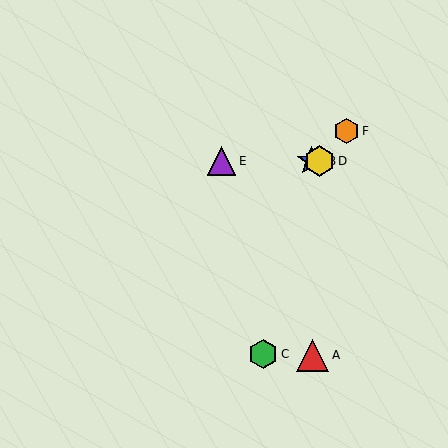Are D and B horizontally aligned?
Yes, both are at y≈161.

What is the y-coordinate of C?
Object C is at y≈354.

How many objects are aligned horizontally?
3 objects (B, D, E) are aligned horizontally.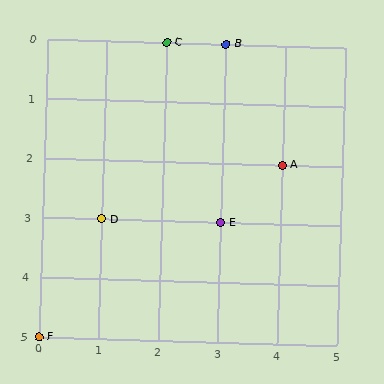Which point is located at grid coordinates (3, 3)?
Point E is at (3, 3).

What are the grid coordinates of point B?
Point B is at grid coordinates (3, 0).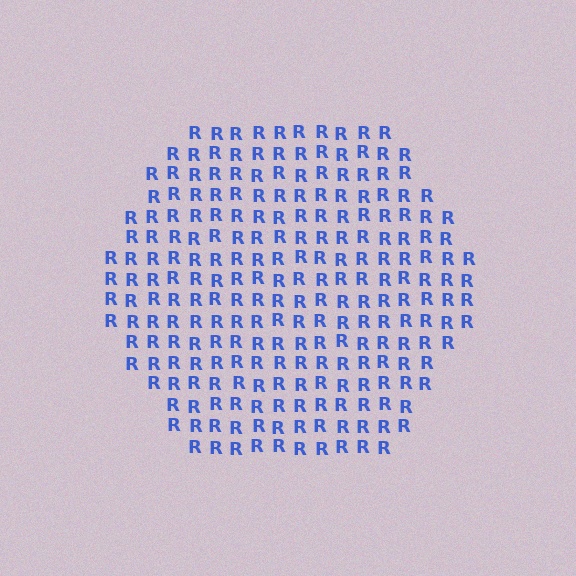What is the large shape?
The large shape is a hexagon.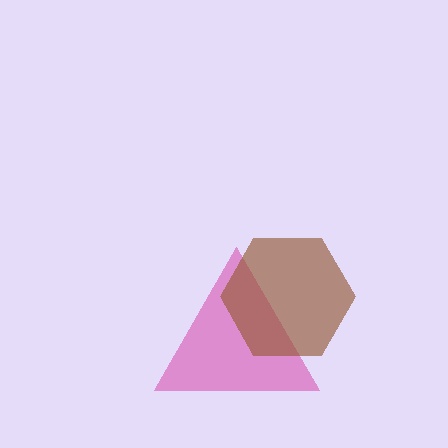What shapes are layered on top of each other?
The layered shapes are: a pink triangle, a brown hexagon.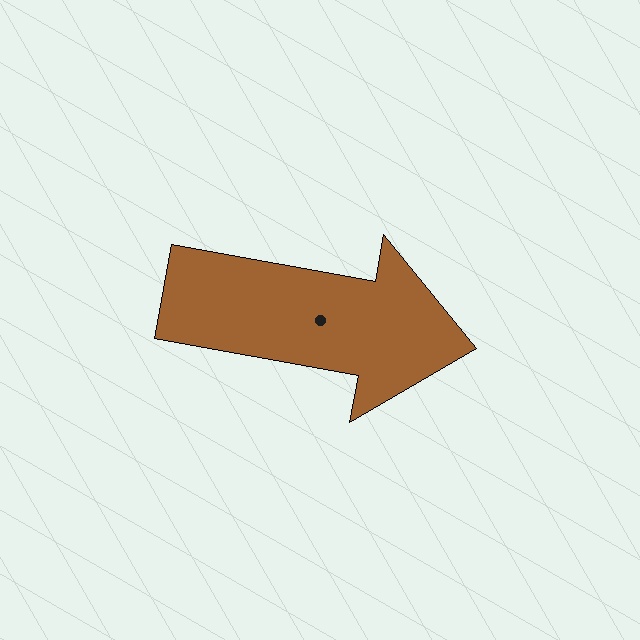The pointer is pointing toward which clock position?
Roughly 3 o'clock.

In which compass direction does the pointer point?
East.